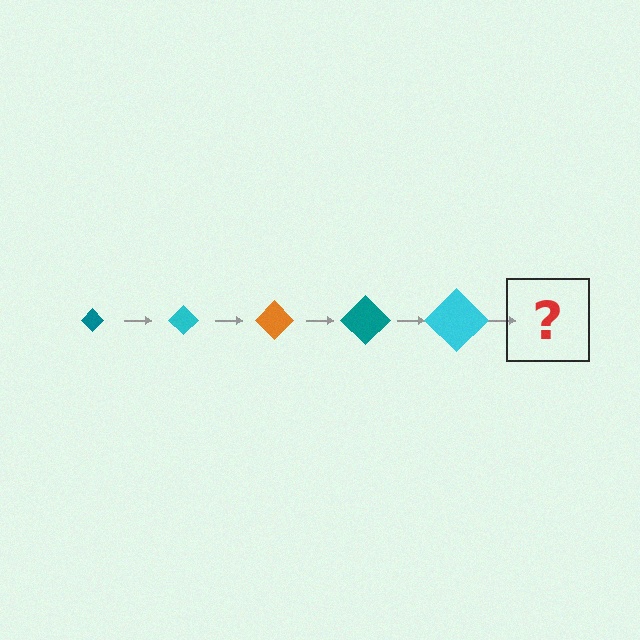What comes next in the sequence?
The next element should be an orange diamond, larger than the previous one.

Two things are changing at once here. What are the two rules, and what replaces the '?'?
The two rules are that the diamond grows larger each step and the color cycles through teal, cyan, and orange. The '?' should be an orange diamond, larger than the previous one.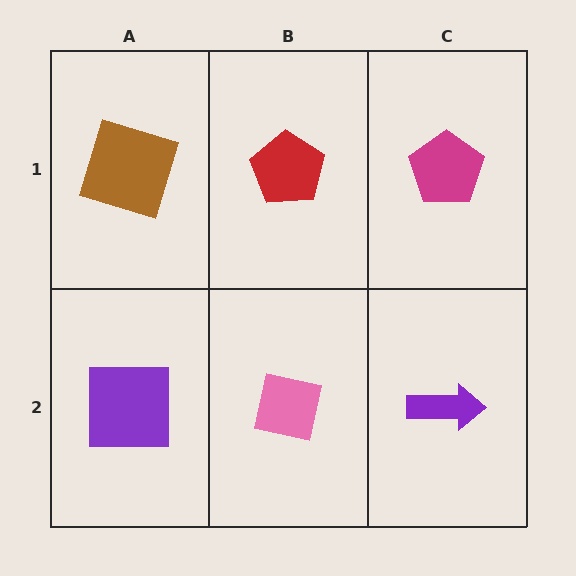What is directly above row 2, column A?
A brown square.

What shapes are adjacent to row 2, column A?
A brown square (row 1, column A), a pink square (row 2, column B).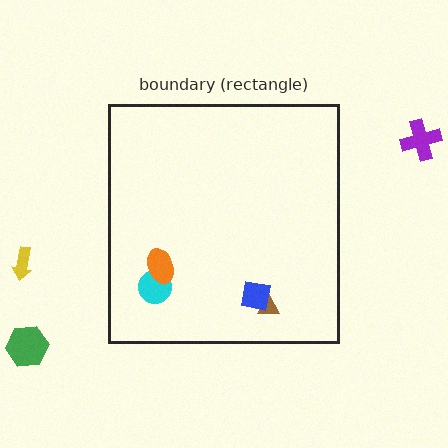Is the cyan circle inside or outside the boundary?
Inside.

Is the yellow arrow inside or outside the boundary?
Outside.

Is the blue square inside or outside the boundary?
Inside.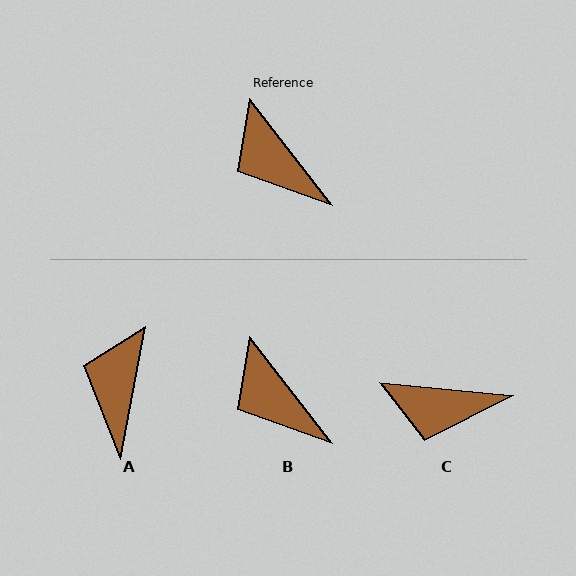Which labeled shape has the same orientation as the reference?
B.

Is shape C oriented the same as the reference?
No, it is off by about 47 degrees.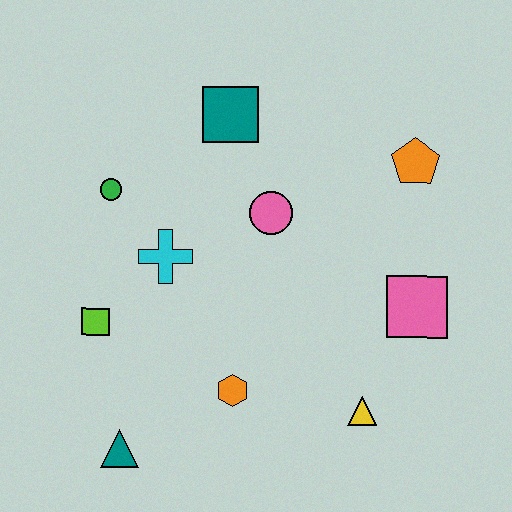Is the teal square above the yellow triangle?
Yes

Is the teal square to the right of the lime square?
Yes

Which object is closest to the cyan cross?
The green circle is closest to the cyan cross.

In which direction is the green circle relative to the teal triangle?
The green circle is above the teal triangle.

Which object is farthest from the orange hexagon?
The orange pentagon is farthest from the orange hexagon.